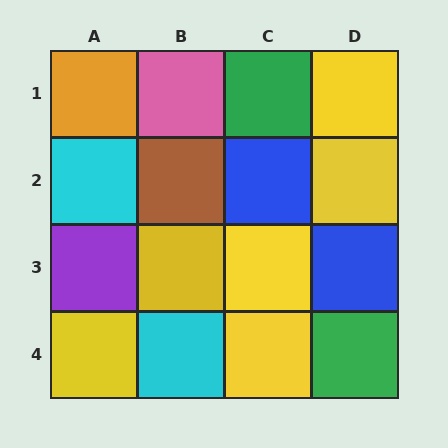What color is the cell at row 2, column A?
Cyan.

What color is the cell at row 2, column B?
Brown.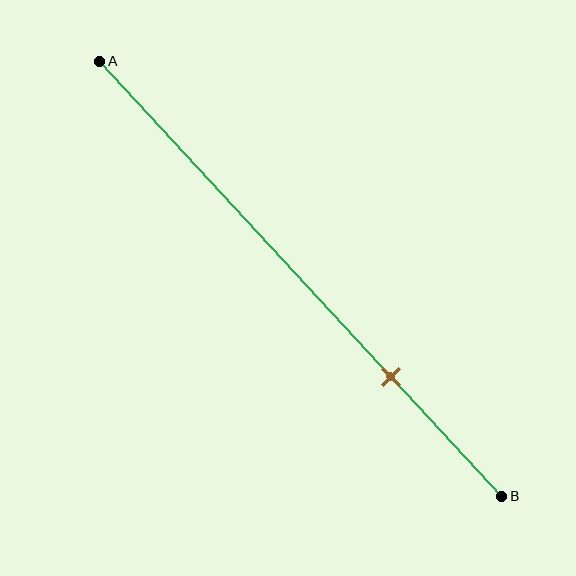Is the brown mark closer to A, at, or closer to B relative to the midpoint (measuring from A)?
The brown mark is closer to point B than the midpoint of segment AB.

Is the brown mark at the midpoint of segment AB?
No, the mark is at about 70% from A, not at the 50% midpoint.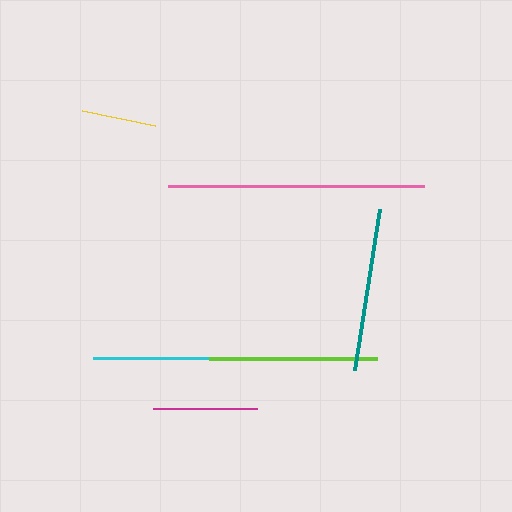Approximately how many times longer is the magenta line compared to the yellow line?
The magenta line is approximately 1.4 times the length of the yellow line.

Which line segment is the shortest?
The yellow line is the shortest at approximately 75 pixels.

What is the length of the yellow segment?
The yellow segment is approximately 75 pixels long.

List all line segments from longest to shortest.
From longest to shortest: pink, lime, teal, cyan, magenta, yellow.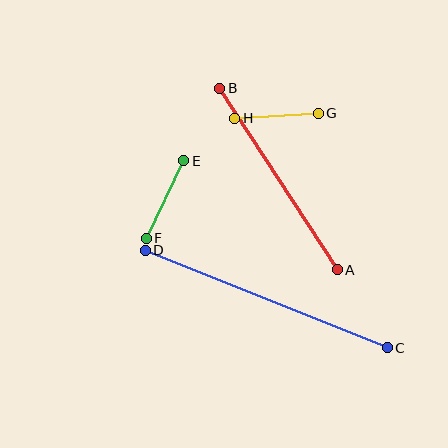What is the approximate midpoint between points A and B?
The midpoint is at approximately (278, 179) pixels.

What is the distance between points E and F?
The distance is approximately 86 pixels.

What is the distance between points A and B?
The distance is approximately 216 pixels.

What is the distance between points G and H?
The distance is approximately 84 pixels.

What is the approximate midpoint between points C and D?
The midpoint is at approximately (266, 299) pixels.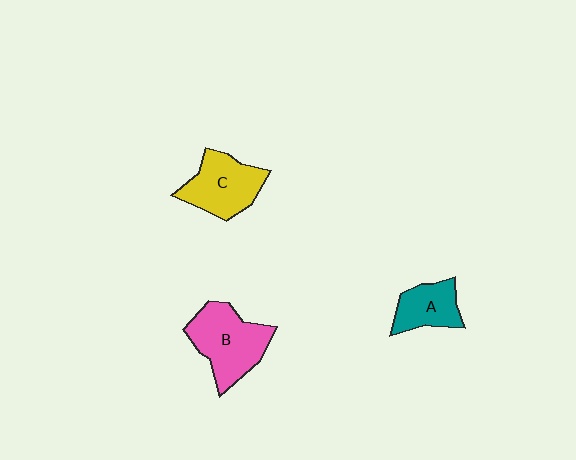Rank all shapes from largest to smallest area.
From largest to smallest: B (pink), C (yellow), A (teal).